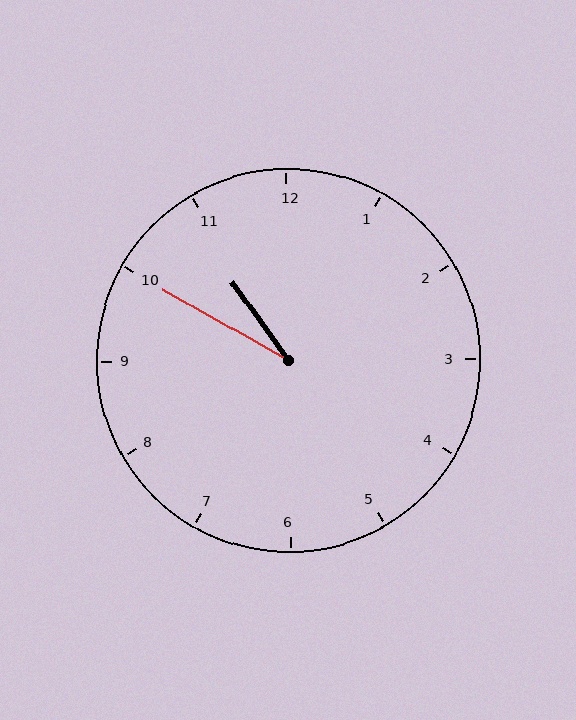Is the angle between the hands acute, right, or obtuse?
It is acute.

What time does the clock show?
10:50.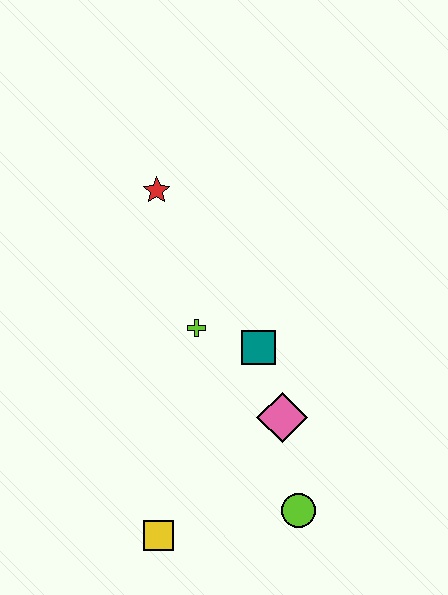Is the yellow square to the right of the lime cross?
No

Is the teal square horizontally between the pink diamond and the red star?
Yes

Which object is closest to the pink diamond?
The teal square is closest to the pink diamond.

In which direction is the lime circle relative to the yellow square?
The lime circle is to the right of the yellow square.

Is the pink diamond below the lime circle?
No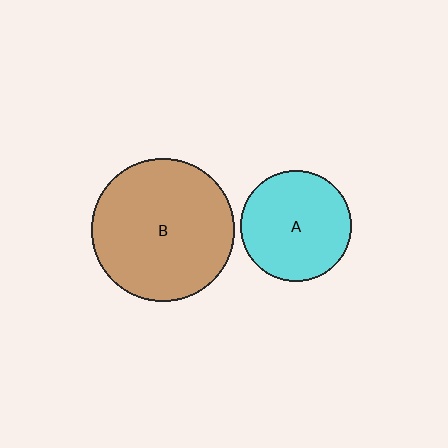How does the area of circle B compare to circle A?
Approximately 1.7 times.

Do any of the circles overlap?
No, none of the circles overlap.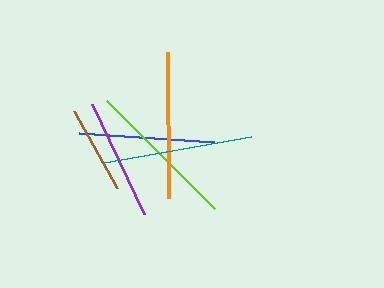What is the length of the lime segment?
The lime segment is approximately 152 pixels long.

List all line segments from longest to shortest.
From longest to shortest: lime, teal, orange, blue, purple, brown.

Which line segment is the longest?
The lime line is the longest at approximately 152 pixels.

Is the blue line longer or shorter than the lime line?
The lime line is longer than the blue line.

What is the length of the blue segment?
The blue segment is approximately 135 pixels long.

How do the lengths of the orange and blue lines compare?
The orange and blue lines are approximately the same length.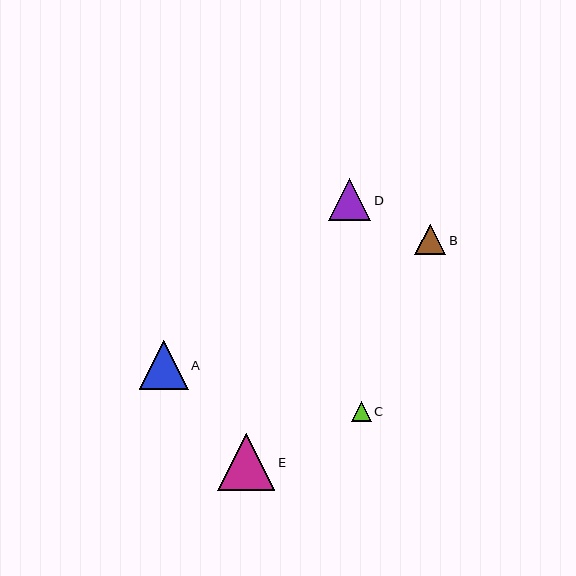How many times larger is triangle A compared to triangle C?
Triangle A is approximately 2.5 times the size of triangle C.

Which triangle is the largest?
Triangle E is the largest with a size of approximately 57 pixels.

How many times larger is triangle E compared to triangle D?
Triangle E is approximately 1.4 times the size of triangle D.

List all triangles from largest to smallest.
From largest to smallest: E, A, D, B, C.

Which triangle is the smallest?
Triangle C is the smallest with a size of approximately 20 pixels.